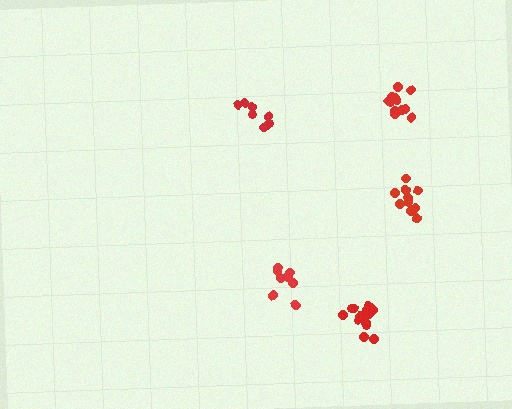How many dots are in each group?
Group 1: 14 dots, Group 2: 8 dots, Group 3: 12 dots, Group 4: 8 dots, Group 5: 11 dots (53 total).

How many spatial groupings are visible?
There are 5 spatial groupings.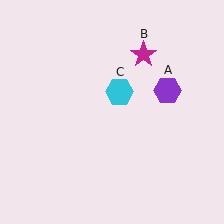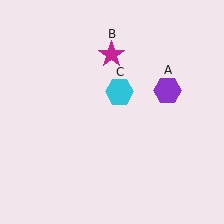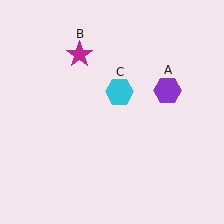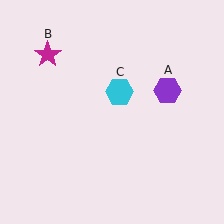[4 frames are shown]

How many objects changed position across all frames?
1 object changed position: magenta star (object B).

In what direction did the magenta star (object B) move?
The magenta star (object B) moved left.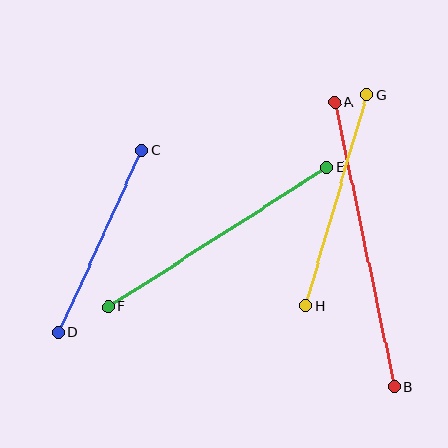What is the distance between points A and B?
The distance is approximately 291 pixels.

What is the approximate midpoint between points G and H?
The midpoint is at approximately (336, 200) pixels.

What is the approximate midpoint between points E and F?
The midpoint is at approximately (218, 237) pixels.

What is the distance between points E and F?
The distance is approximately 260 pixels.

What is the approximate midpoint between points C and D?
The midpoint is at approximately (100, 241) pixels.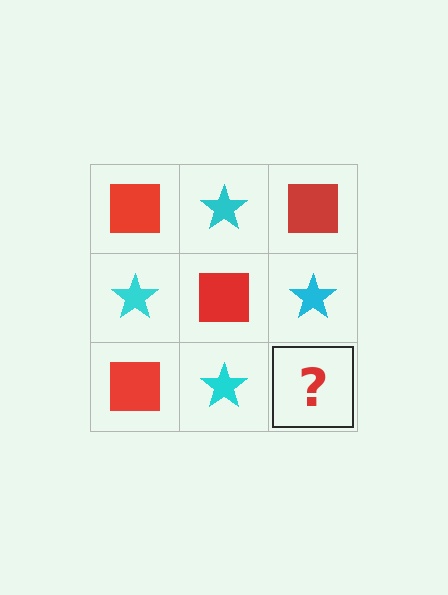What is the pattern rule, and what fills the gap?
The rule is that it alternates red square and cyan star in a checkerboard pattern. The gap should be filled with a red square.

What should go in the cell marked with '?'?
The missing cell should contain a red square.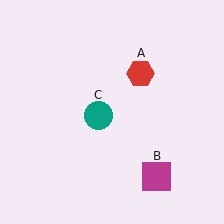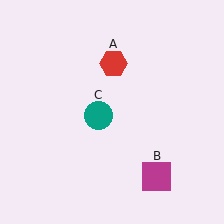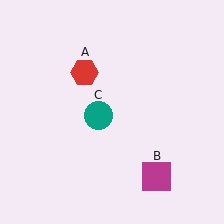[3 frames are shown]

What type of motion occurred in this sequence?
The red hexagon (object A) rotated counterclockwise around the center of the scene.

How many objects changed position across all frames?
1 object changed position: red hexagon (object A).